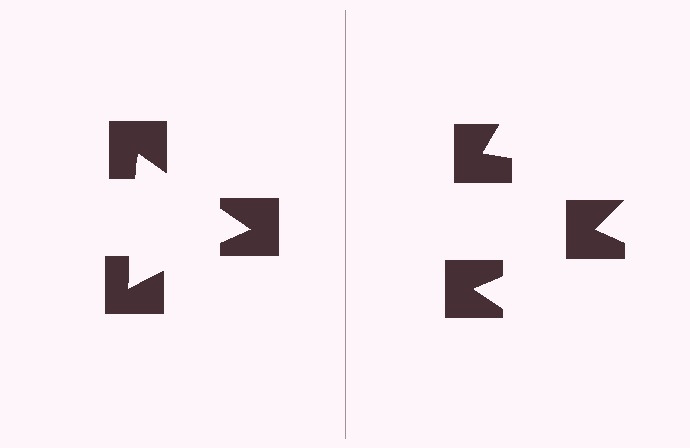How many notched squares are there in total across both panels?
6 — 3 on each side.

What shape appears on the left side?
An illusory triangle.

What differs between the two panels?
The notched squares are positioned identically on both sides; only the wedge orientations differ. On the left they align to a triangle; on the right they are misaligned.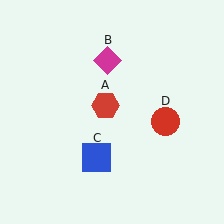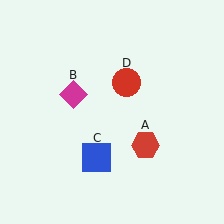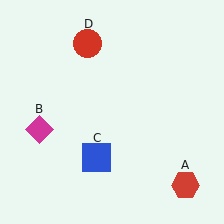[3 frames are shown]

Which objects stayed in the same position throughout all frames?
Blue square (object C) remained stationary.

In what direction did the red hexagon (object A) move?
The red hexagon (object A) moved down and to the right.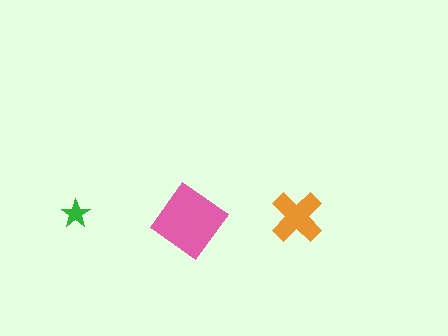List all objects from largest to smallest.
The pink diamond, the orange cross, the green star.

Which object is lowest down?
The pink diamond is bottommost.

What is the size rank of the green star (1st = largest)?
3rd.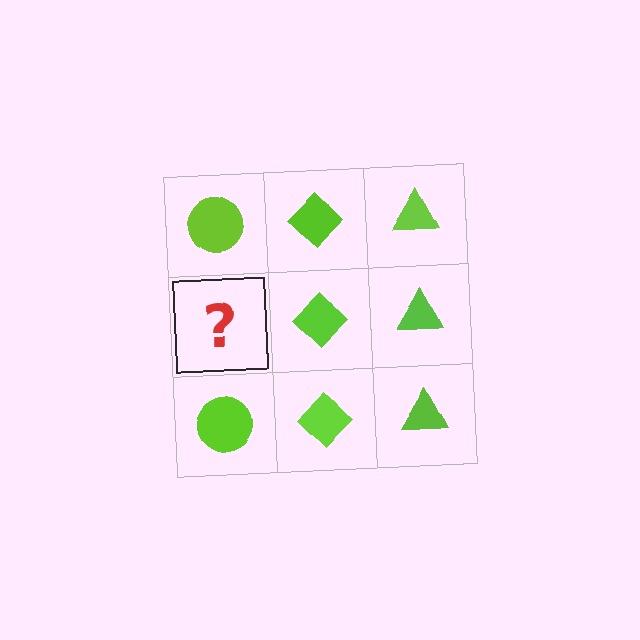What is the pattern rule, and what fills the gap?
The rule is that each column has a consistent shape. The gap should be filled with a lime circle.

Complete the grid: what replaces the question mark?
The question mark should be replaced with a lime circle.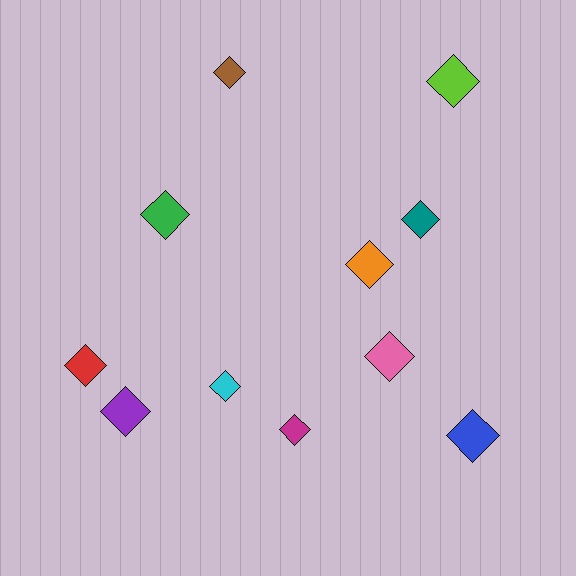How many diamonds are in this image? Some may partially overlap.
There are 11 diamonds.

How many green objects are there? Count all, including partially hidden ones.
There is 1 green object.